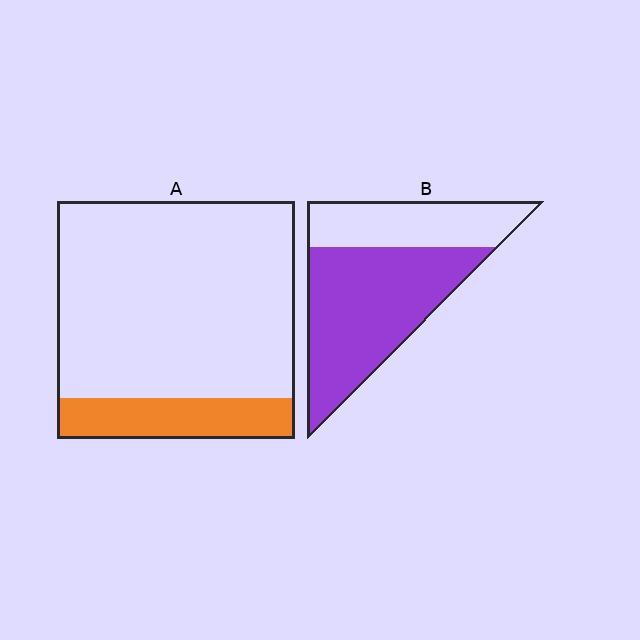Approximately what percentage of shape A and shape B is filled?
A is approximately 15% and B is approximately 65%.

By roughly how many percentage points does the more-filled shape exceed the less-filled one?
By roughly 50 percentage points (B over A).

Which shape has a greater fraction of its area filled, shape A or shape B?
Shape B.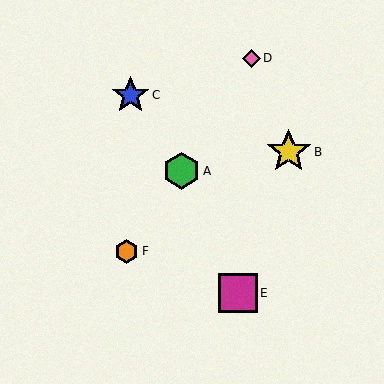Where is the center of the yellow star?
The center of the yellow star is at (289, 152).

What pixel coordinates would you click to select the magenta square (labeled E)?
Click at (238, 293) to select the magenta square E.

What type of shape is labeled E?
Shape E is a magenta square.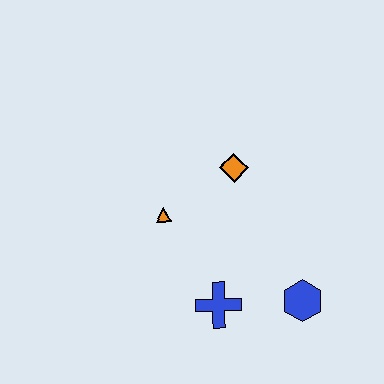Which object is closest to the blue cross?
The blue hexagon is closest to the blue cross.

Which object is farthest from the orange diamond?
The blue hexagon is farthest from the orange diamond.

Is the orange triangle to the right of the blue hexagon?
No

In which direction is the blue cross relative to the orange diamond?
The blue cross is below the orange diamond.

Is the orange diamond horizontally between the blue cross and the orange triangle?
No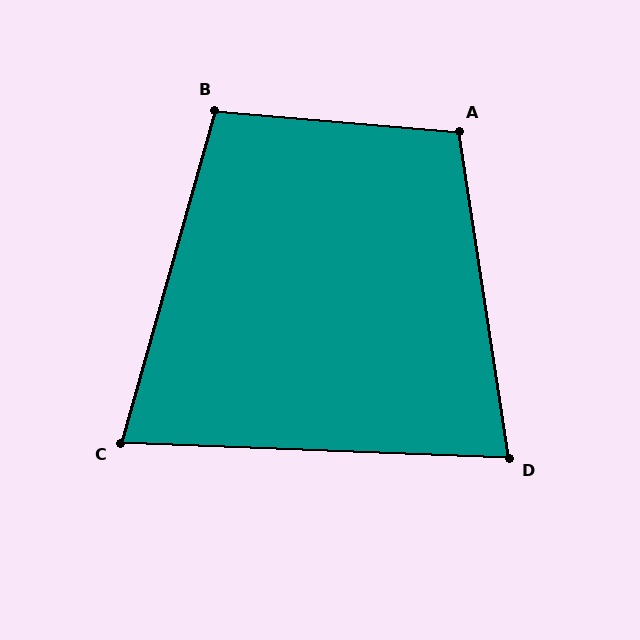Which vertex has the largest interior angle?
A, at approximately 104 degrees.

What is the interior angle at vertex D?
Approximately 79 degrees (acute).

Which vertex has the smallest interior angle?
C, at approximately 76 degrees.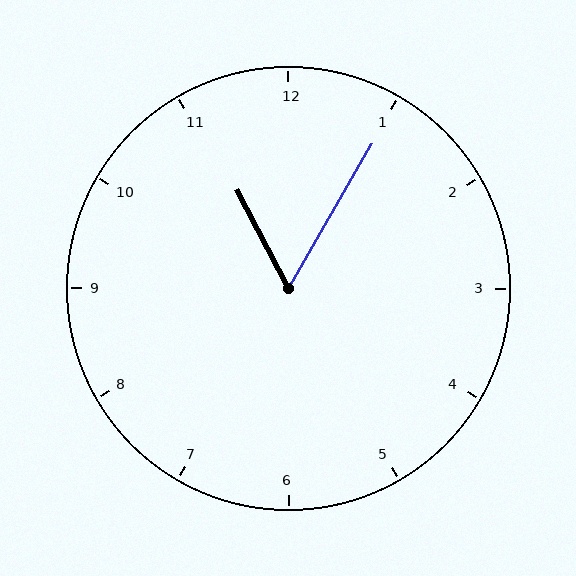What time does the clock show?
11:05.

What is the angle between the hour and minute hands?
Approximately 58 degrees.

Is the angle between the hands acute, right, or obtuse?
It is acute.